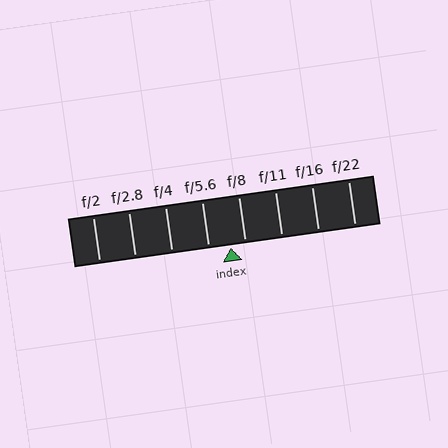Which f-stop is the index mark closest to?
The index mark is closest to f/8.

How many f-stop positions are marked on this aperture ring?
There are 8 f-stop positions marked.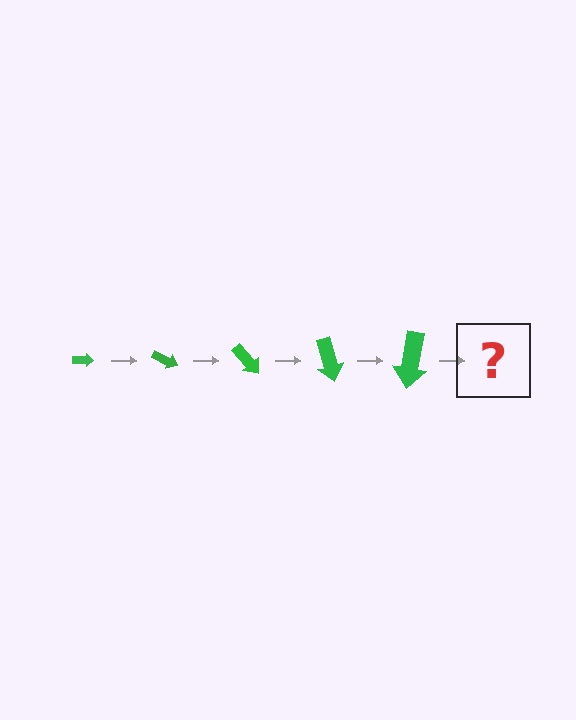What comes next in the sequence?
The next element should be an arrow, larger than the previous one and rotated 125 degrees from the start.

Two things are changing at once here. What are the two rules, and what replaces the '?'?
The two rules are that the arrow grows larger each step and it rotates 25 degrees each step. The '?' should be an arrow, larger than the previous one and rotated 125 degrees from the start.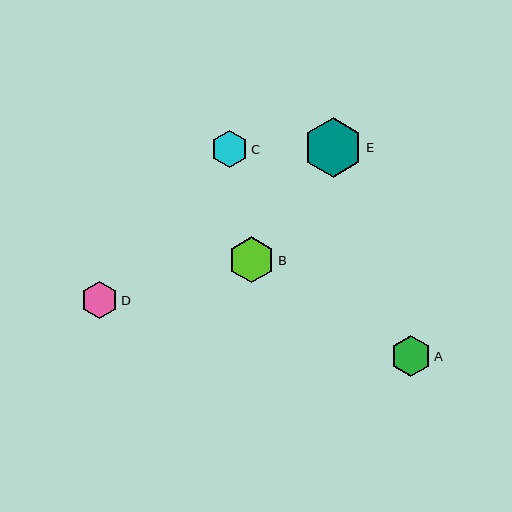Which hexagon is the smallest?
Hexagon D is the smallest with a size of approximately 37 pixels.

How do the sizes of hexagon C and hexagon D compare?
Hexagon C and hexagon D are approximately the same size.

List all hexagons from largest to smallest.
From largest to smallest: E, B, A, C, D.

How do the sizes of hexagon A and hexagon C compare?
Hexagon A and hexagon C are approximately the same size.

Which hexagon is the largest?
Hexagon E is the largest with a size of approximately 60 pixels.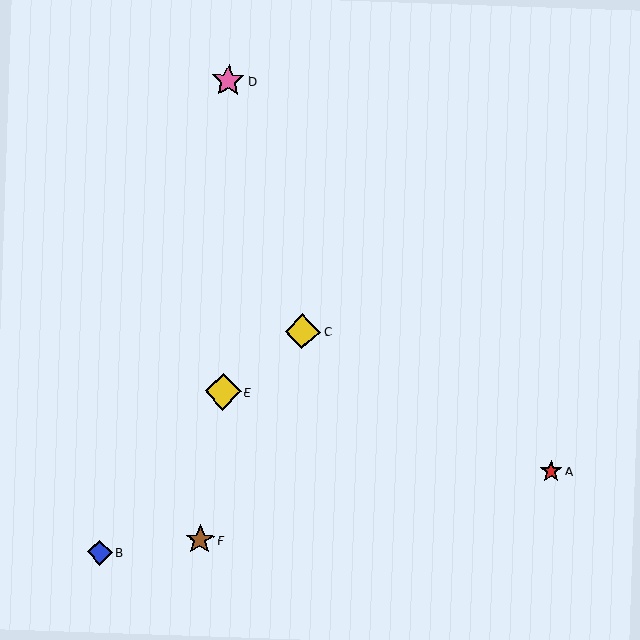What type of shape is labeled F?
Shape F is a brown star.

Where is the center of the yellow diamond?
The center of the yellow diamond is at (303, 331).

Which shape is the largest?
The yellow diamond (labeled E) is the largest.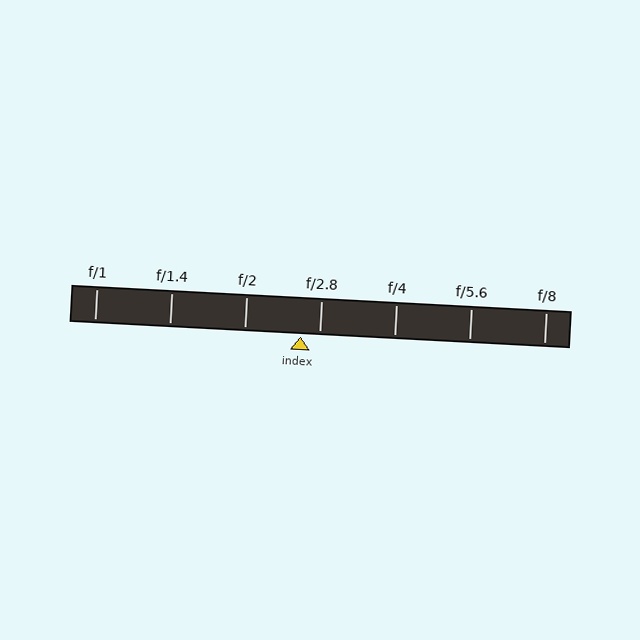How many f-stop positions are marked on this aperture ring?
There are 7 f-stop positions marked.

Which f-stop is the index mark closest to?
The index mark is closest to f/2.8.